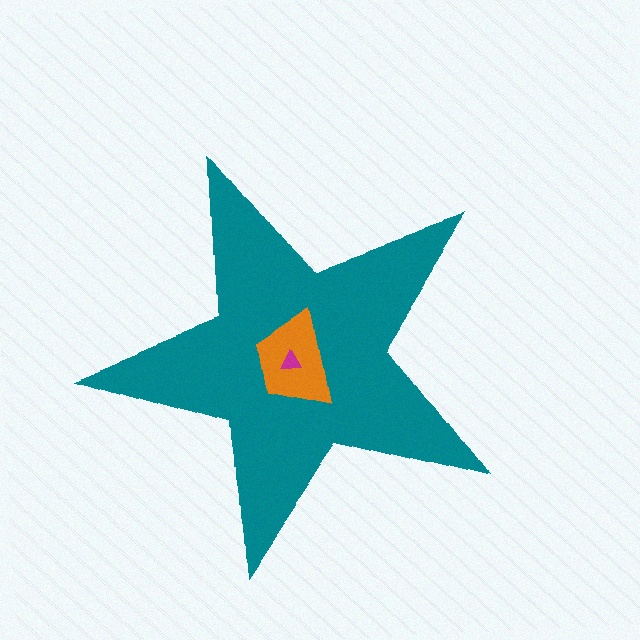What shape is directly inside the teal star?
The orange trapezoid.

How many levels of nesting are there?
3.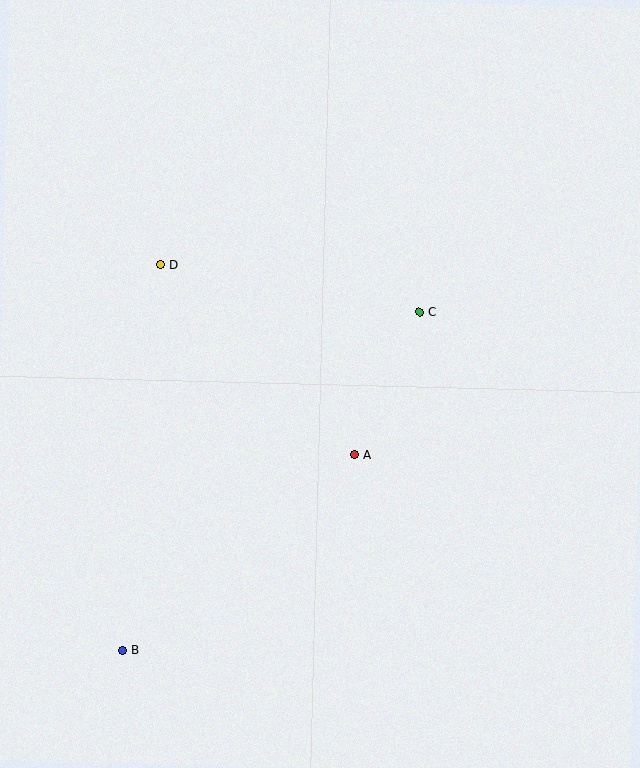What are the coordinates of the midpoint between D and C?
The midpoint between D and C is at (290, 288).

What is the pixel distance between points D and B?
The distance between D and B is 387 pixels.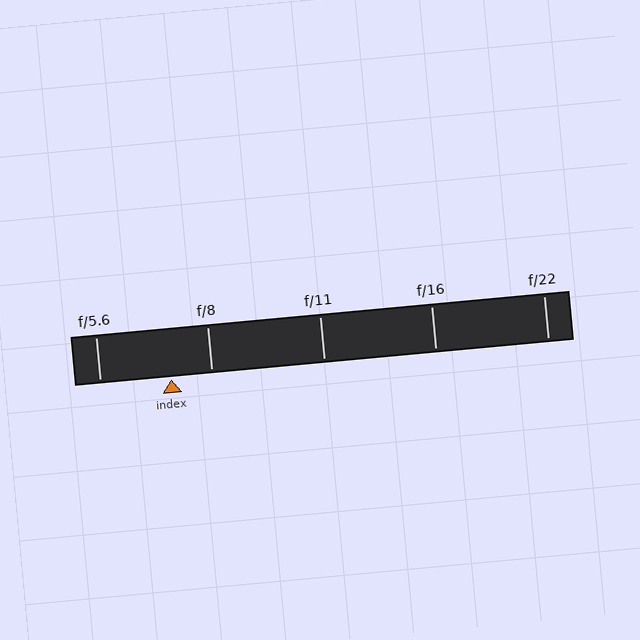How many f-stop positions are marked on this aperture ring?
There are 5 f-stop positions marked.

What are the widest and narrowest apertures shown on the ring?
The widest aperture shown is f/5.6 and the narrowest is f/22.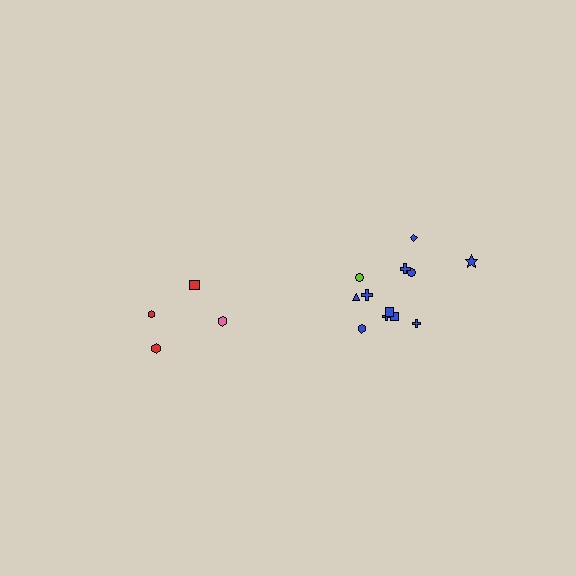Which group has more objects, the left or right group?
The right group.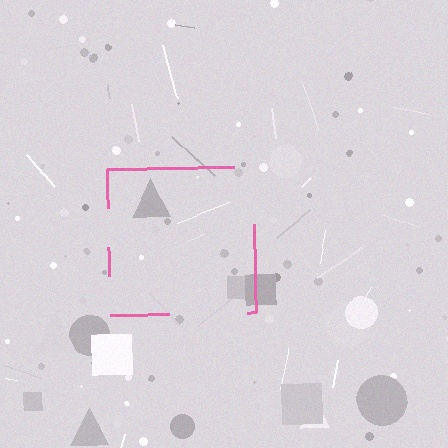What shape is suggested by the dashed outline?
The dashed outline suggests a square.